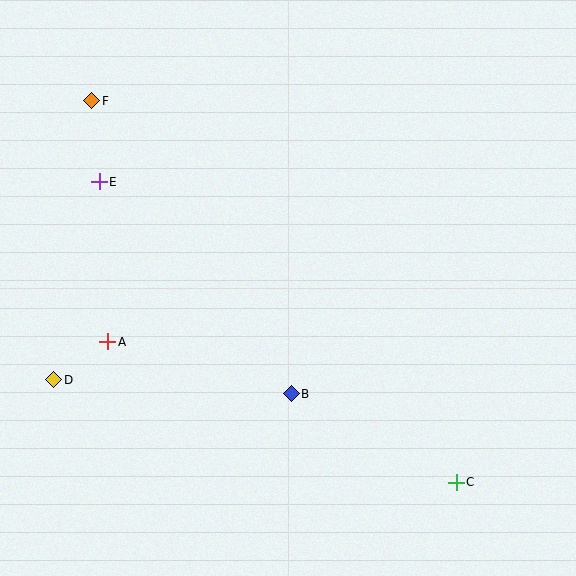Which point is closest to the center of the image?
Point B at (291, 394) is closest to the center.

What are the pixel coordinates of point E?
Point E is at (99, 182).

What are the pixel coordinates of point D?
Point D is at (54, 380).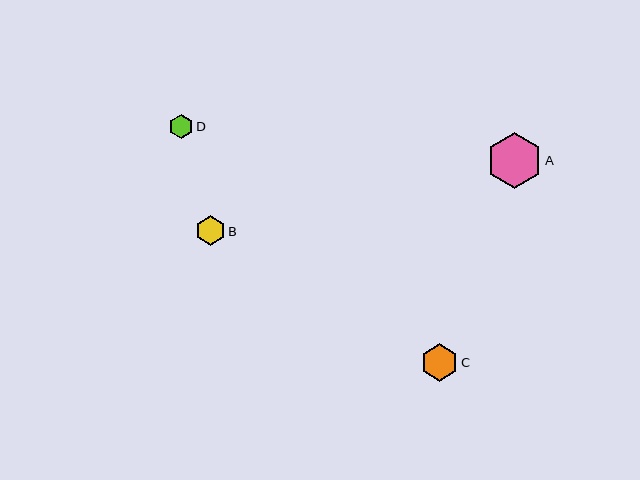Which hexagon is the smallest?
Hexagon D is the smallest with a size of approximately 24 pixels.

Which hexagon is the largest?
Hexagon A is the largest with a size of approximately 56 pixels.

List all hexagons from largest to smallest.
From largest to smallest: A, C, B, D.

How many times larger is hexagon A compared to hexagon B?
Hexagon A is approximately 1.9 times the size of hexagon B.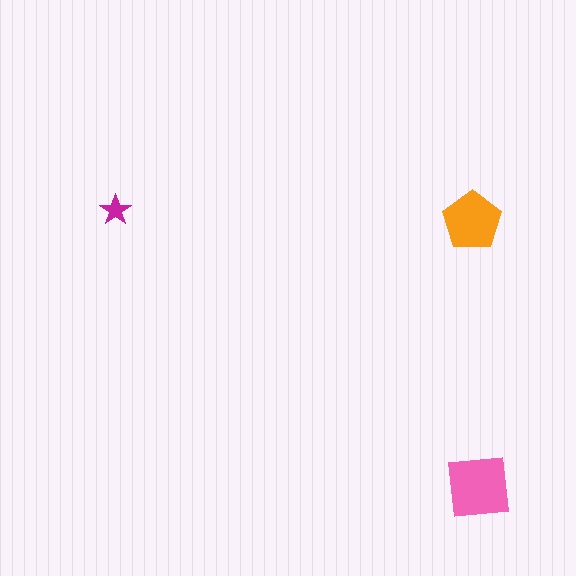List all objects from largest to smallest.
The pink square, the orange pentagon, the magenta star.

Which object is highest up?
The magenta star is topmost.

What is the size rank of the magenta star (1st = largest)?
3rd.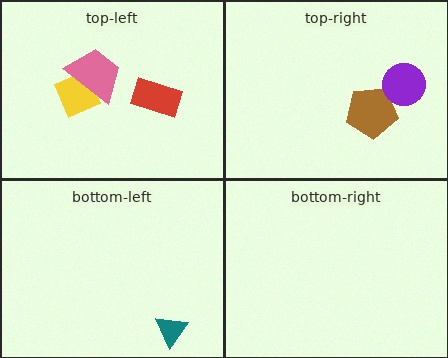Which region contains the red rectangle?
The top-left region.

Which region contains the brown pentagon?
The top-right region.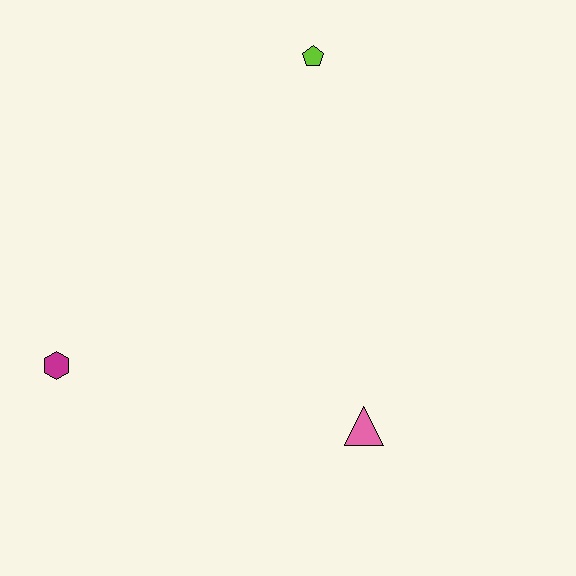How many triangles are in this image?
There is 1 triangle.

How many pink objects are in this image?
There is 1 pink object.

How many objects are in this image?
There are 3 objects.